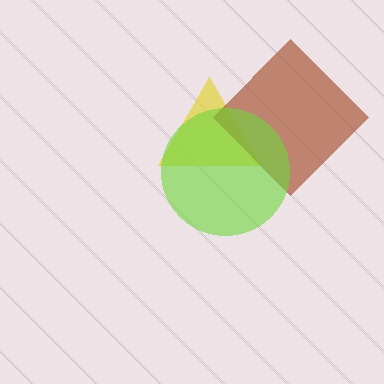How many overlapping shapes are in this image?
There are 3 overlapping shapes in the image.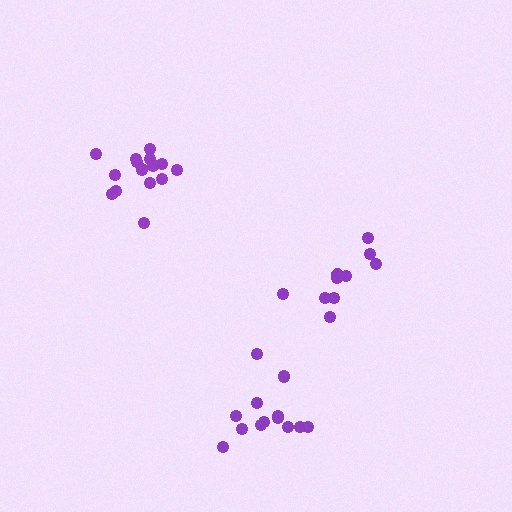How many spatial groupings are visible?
There are 3 spatial groupings.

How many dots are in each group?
Group 1: 10 dots, Group 2: 16 dots, Group 3: 13 dots (39 total).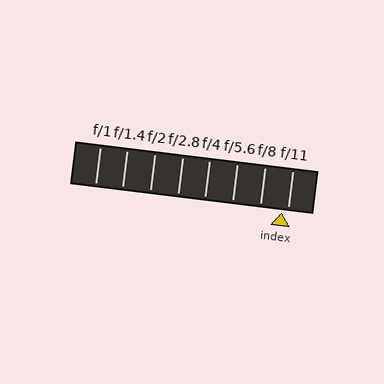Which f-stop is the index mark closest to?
The index mark is closest to f/11.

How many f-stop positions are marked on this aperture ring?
There are 8 f-stop positions marked.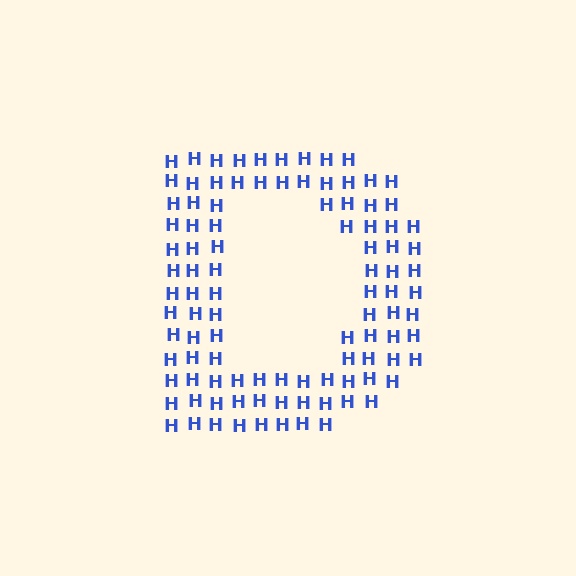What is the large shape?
The large shape is the letter D.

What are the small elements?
The small elements are letter H's.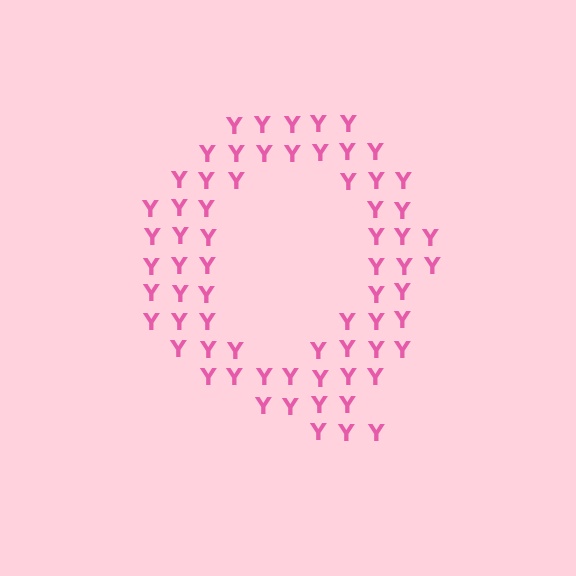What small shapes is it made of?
It is made of small letter Y's.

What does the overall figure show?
The overall figure shows the letter Q.